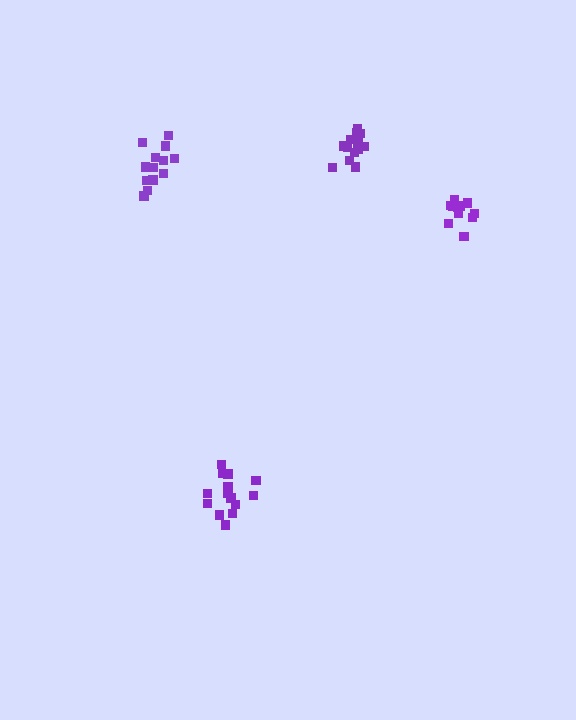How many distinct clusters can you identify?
There are 4 distinct clusters.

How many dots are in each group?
Group 1: 14 dots, Group 2: 15 dots, Group 3: 11 dots, Group 4: 14 dots (54 total).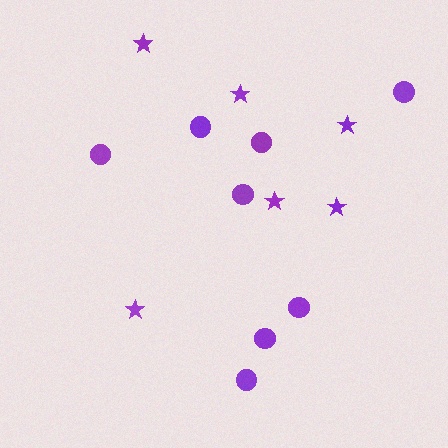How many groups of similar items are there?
There are 2 groups: one group of stars (6) and one group of circles (8).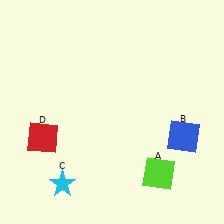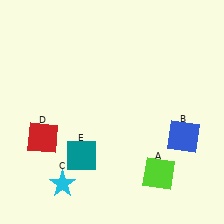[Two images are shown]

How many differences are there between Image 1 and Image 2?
There is 1 difference between the two images.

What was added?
A teal square (E) was added in Image 2.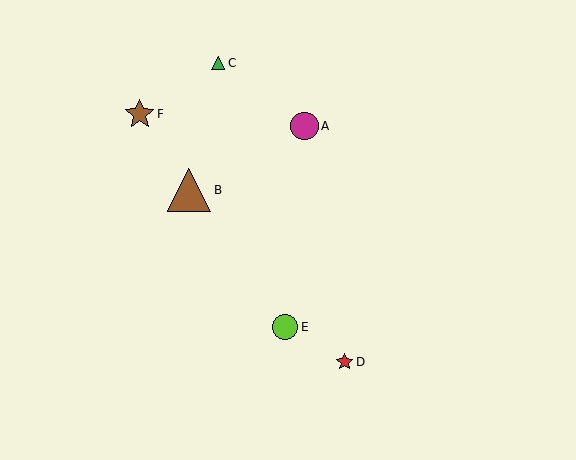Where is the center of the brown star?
The center of the brown star is at (140, 114).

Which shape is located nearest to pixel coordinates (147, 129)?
The brown star (labeled F) at (140, 114) is nearest to that location.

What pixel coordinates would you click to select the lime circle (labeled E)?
Click at (285, 327) to select the lime circle E.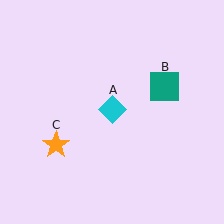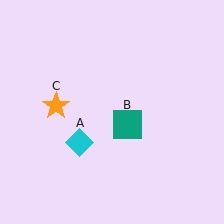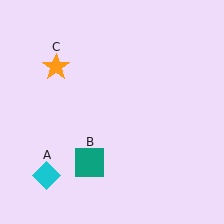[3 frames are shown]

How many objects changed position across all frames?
3 objects changed position: cyan diamond (object A), teal square (object B), orange star (object C).